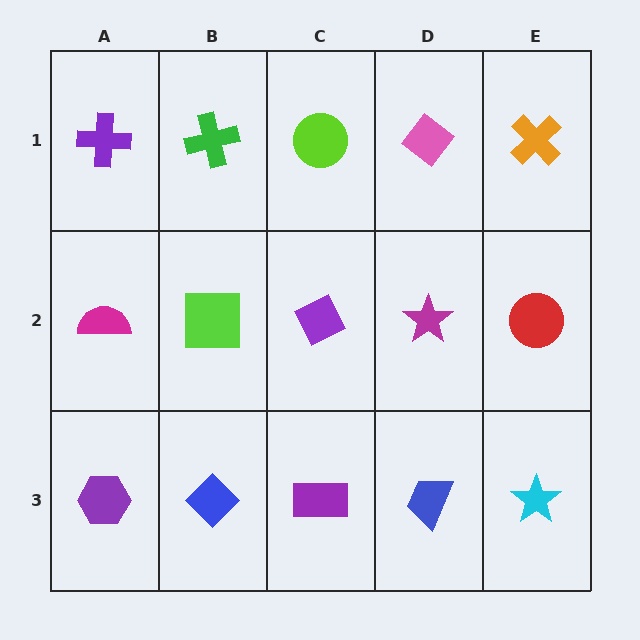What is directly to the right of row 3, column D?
A cyan star.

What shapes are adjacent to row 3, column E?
A red circle (row 2, column E), a blue trapezoid (row 3, column D).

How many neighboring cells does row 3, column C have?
3.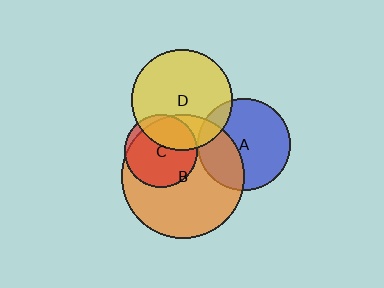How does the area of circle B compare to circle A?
Approximately 1.8 times.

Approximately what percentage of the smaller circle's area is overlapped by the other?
Approximately 10%.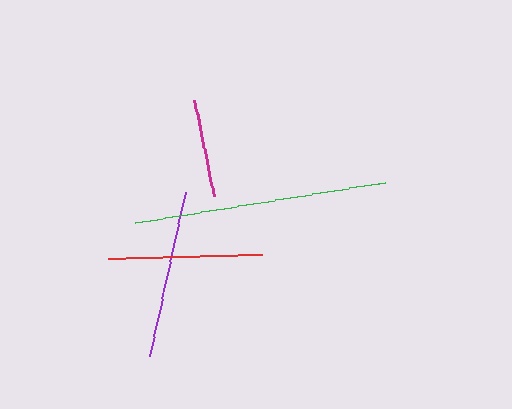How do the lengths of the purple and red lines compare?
The purple and red lines are approximately the same length.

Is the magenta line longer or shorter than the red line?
The red line is longer than the magenta line.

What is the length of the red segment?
The red segment is approximately 154 pixels long.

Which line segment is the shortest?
The magenta line is the shortest at approximately 98 pixels.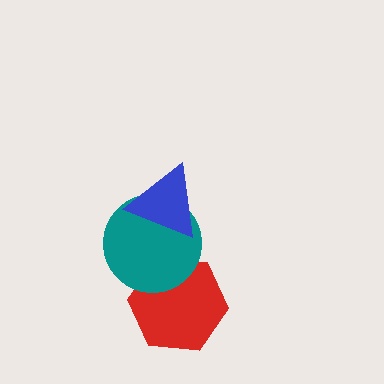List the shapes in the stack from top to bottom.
From top to bottom: the blue triangle, the teal circle, the red hexagon.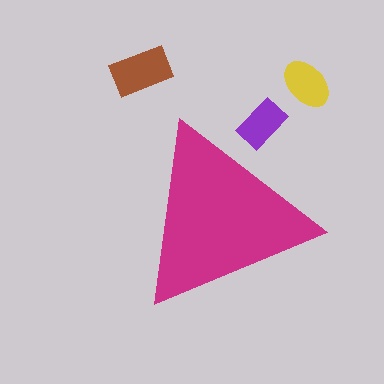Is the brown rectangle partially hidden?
No, the brown rectangle is fully visible.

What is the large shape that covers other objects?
A magenta triangle.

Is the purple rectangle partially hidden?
Yes, the purple rectangle is partially hidden behind the magenta triangle.